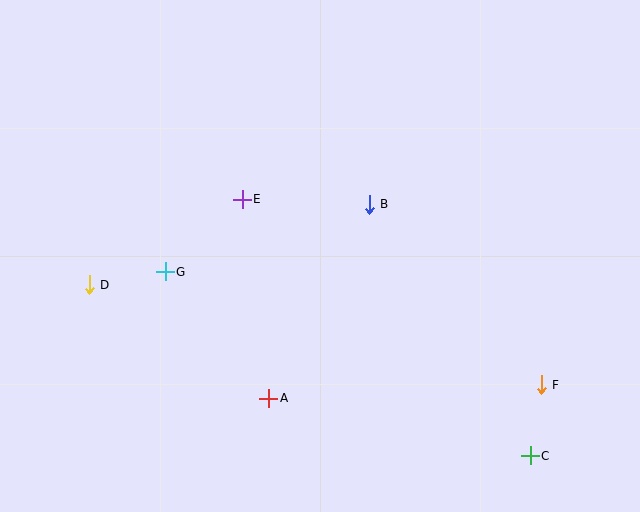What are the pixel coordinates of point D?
Point D is at (89, 285).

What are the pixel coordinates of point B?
Point B is at (369, 204).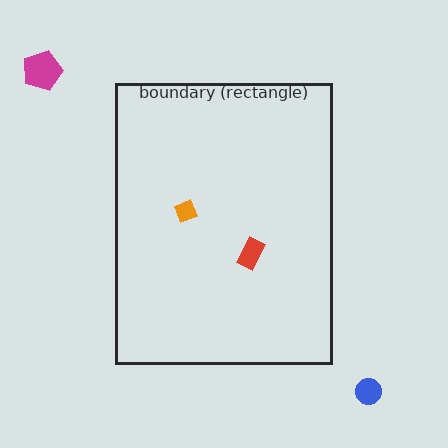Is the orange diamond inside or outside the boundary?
Inside.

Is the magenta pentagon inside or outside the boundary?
Outside.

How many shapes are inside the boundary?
2 inside, 2 outside.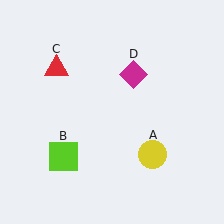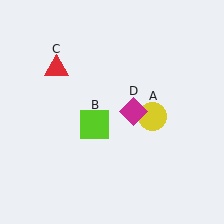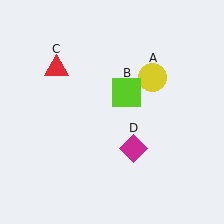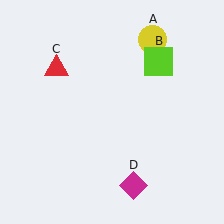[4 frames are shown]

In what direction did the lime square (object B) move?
The lime square (object B) moved up and to the right.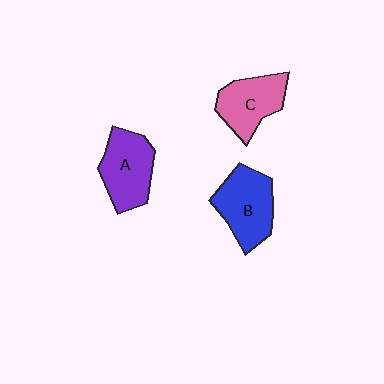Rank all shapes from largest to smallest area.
From largest to smallest: B (blue), A (purple), C (pink).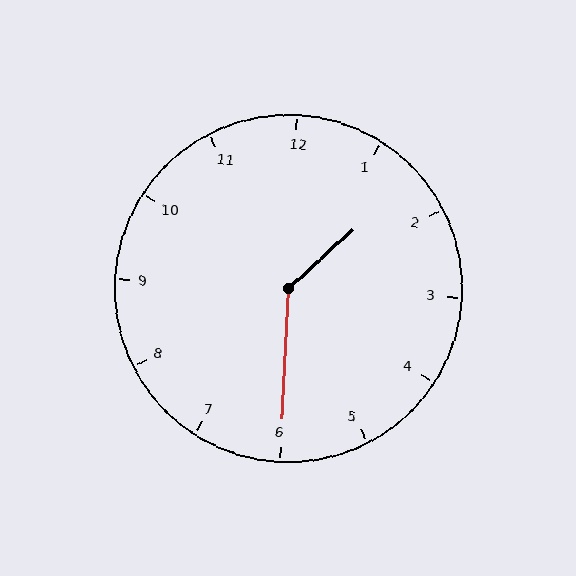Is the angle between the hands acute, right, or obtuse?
It is obtuse.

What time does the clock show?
1:30.